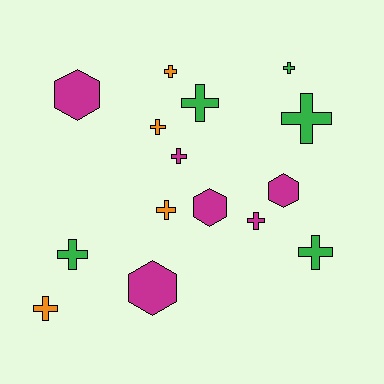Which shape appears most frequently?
Cross, with 11 objects.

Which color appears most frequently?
Magenta, with 6 objects.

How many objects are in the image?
There are 15 objects.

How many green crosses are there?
There are 5 green crosses.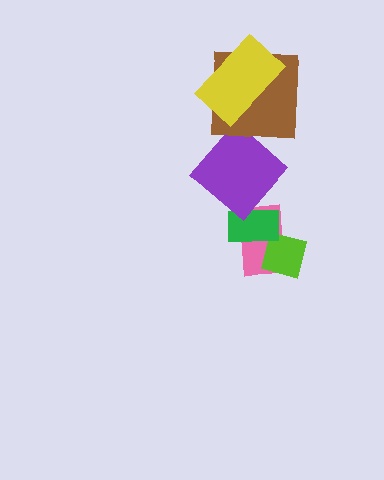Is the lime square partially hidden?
Yes, it is partially covered by another shape.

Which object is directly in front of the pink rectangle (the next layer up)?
The lime square is directly in front of the pink rectangle.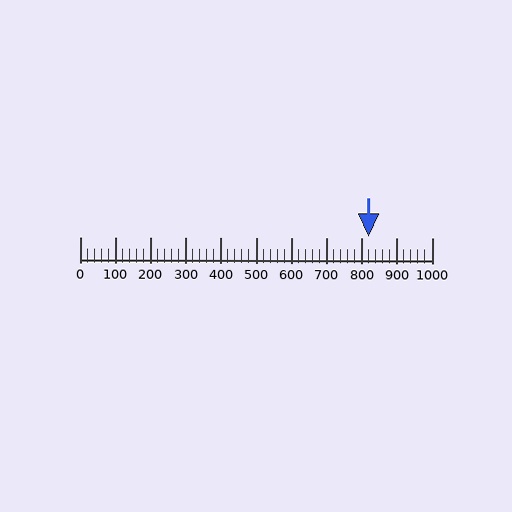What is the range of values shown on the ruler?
The ruler shows values from 0 to 1000.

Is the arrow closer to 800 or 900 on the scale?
The arrow is closer to 800.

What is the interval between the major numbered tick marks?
The major tick marks are spaced 100 units apart.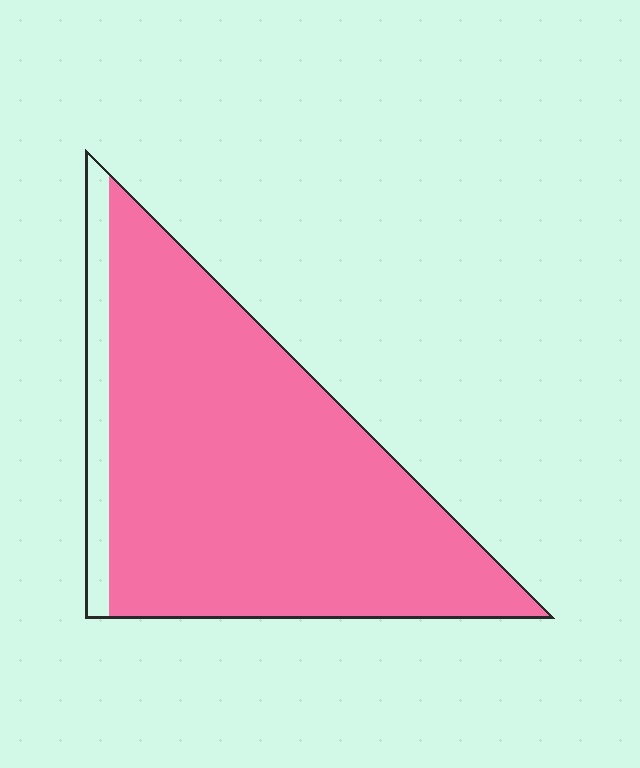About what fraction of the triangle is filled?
About nine tenths (9/10).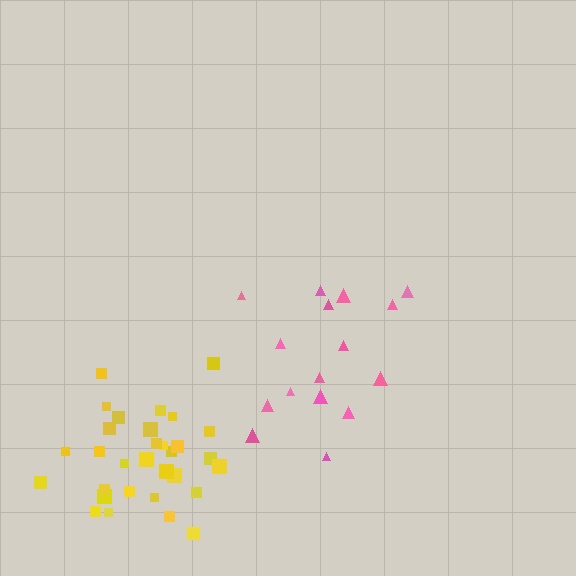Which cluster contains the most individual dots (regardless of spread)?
Yellow (31).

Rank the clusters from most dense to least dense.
yellow, pink.